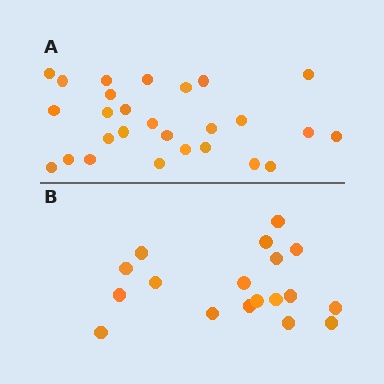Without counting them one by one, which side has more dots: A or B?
Region A (the top region) has more dots.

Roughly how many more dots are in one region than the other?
Region A has roughly 8 or so more dots than region B.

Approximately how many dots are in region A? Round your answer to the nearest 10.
About 30 dots. (The exact count is 27, which rounds to 30.)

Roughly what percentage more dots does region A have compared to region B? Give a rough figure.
About 50% more.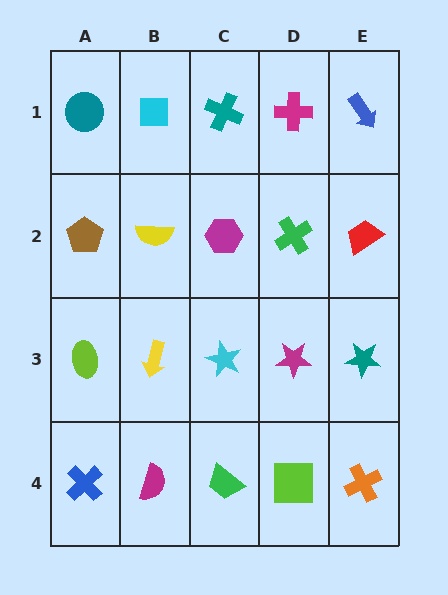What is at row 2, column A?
A brown pentagon.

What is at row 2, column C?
A magenta hexagon.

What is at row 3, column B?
A yellow arrow.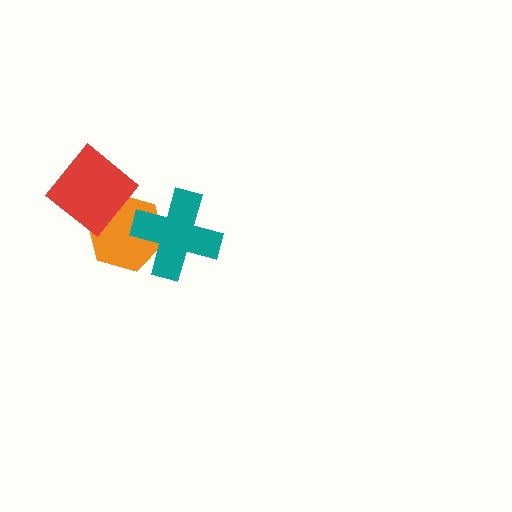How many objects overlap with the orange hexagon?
2 objects overlap with the orange hexagon.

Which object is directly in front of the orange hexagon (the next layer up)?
The teal cross is directly in front of the orange hexagon.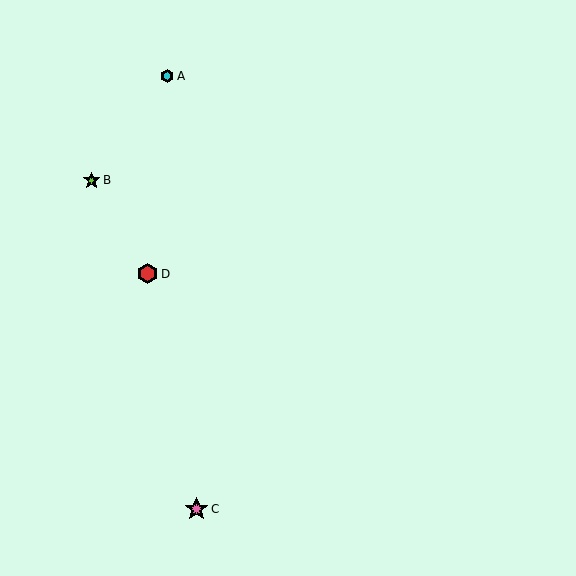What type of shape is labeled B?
Shape B is a lime star.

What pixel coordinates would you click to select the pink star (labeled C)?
Click at (197, 509) to select the pink star C.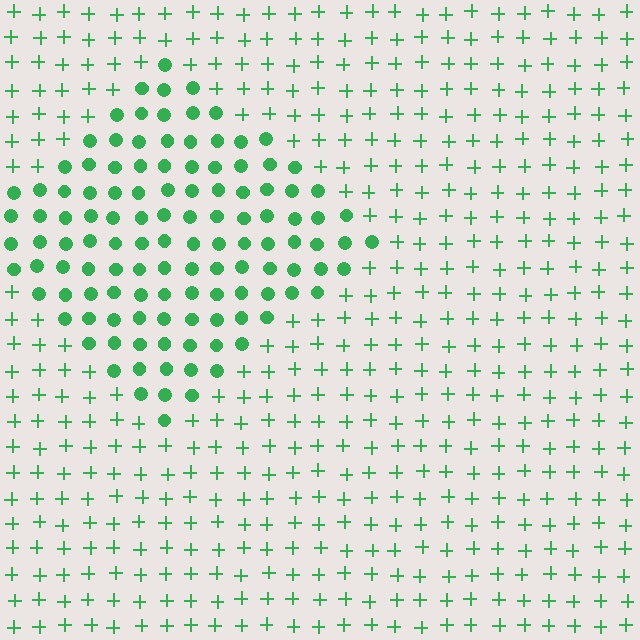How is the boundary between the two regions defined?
The boundary is defined by a change in element shape: circles inside vs. plus signs outside. All elements share the same color and spacing.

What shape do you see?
I see a diamond.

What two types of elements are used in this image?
The image uses circles inside the diamond region and plus signs outside it.